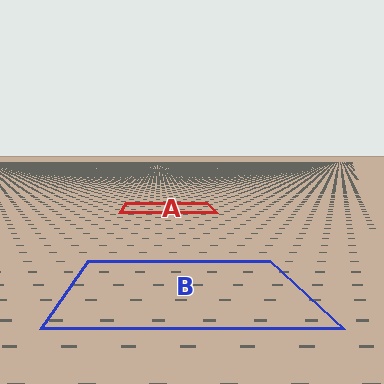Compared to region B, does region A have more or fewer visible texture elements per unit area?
Region A has more texture elements per unit area — they are packed more densely because it is farther away.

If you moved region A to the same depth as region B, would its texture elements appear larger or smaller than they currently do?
They would appear larger. At a closer depth, the same texture elements are projected at a bigger on-screen size.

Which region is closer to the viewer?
Region B is closer. The texture elements there are larger and more spread out.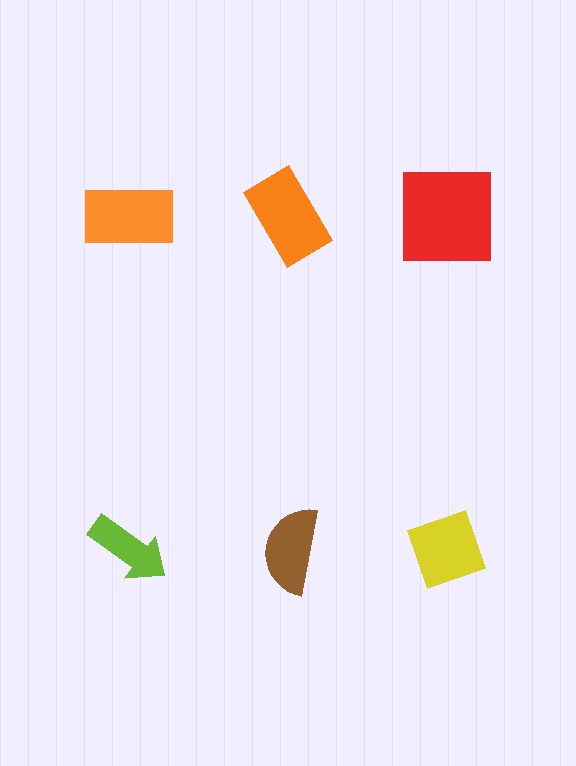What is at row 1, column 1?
An orange rectangle.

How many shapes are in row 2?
3 shapes.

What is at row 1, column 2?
An orange rectangle.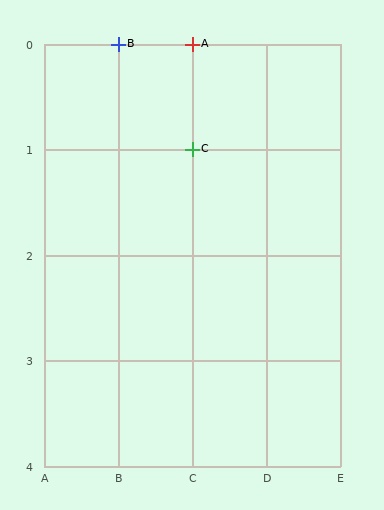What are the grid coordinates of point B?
Point B is at grid coordinates (B, 0).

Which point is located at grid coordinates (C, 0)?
Point A is at (C, 0).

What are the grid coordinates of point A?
Point A is at grid coordinates (C, 0).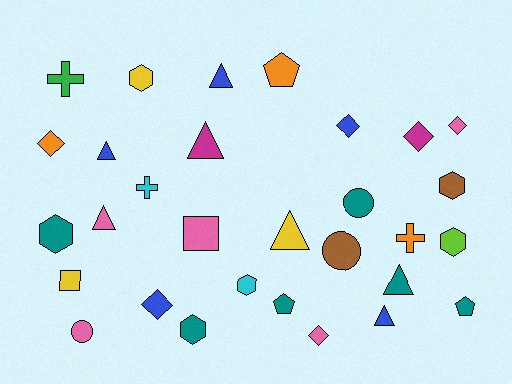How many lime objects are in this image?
There is 1 lime object.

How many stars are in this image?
There are no stars.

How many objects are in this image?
There are 30 objects.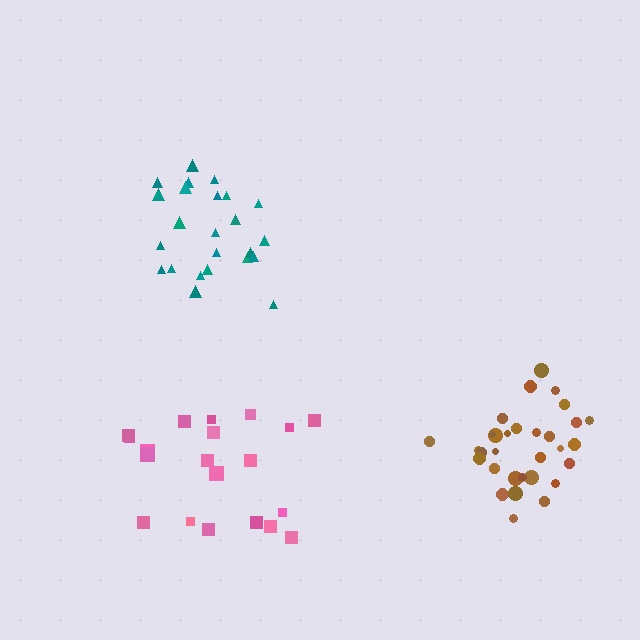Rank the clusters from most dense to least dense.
brown, teal, pink.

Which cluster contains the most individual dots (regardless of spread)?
Brown (32).